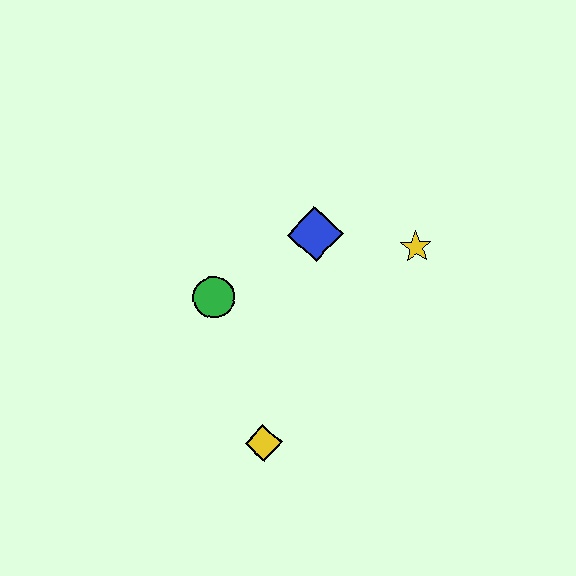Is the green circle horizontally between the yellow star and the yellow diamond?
No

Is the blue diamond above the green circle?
Yes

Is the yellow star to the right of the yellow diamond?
Yes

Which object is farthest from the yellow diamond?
The yellow star is farthest from the yellow diamond.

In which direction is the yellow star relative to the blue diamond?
The yellow star is to the right of the blue diamond.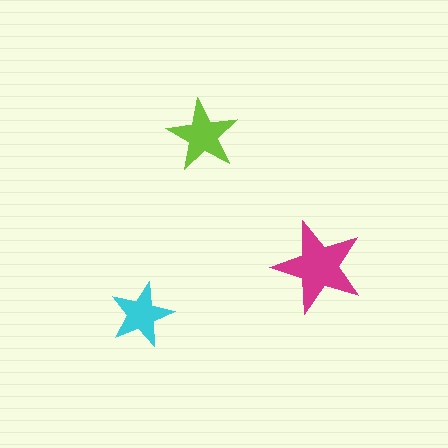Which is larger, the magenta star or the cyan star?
The magenta one.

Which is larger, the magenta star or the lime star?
The magenta one.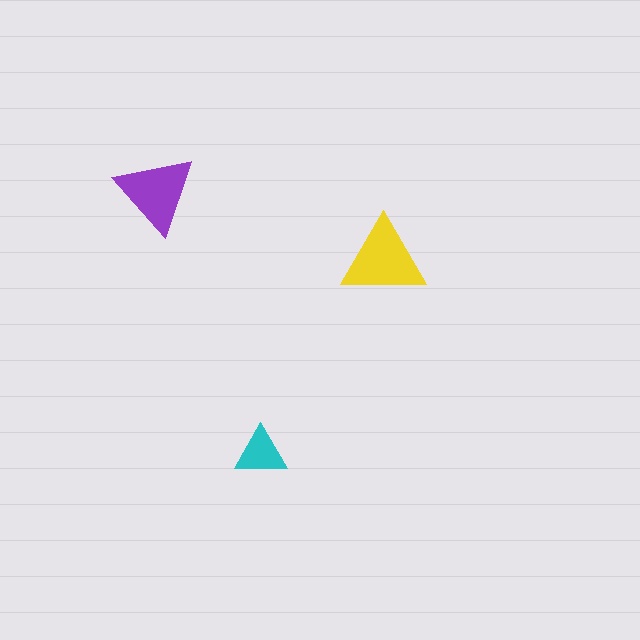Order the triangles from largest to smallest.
the yellow one, the purple one, the cyan one.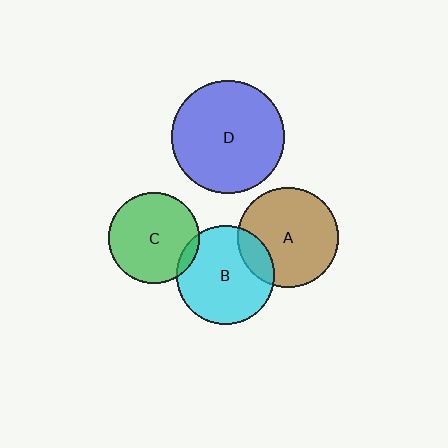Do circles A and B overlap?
Yes.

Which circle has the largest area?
Circle D (blue).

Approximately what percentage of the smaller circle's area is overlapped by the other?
Approximately 15%.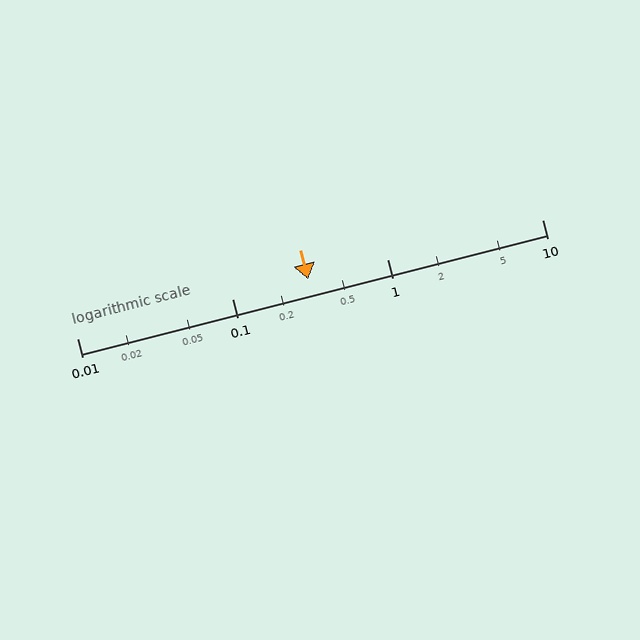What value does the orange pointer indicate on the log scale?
The pointer indicates approximately 0.31.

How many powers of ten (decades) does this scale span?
The scale spans 3 decades, from 0.01 to 10.